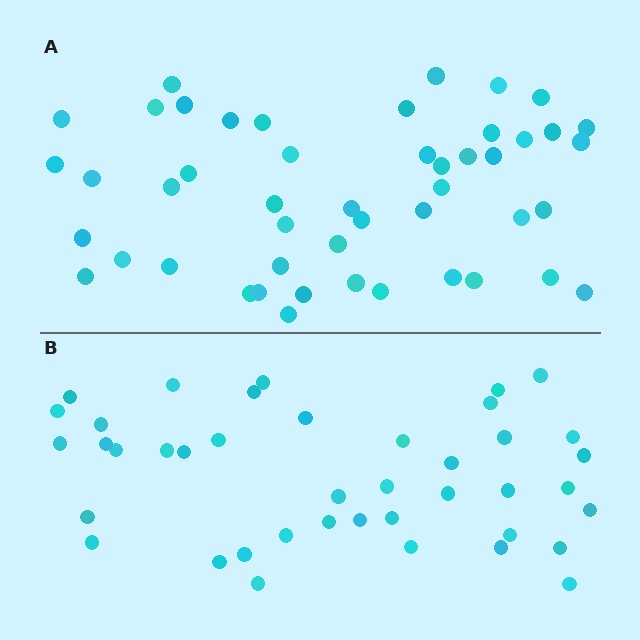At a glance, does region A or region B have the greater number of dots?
Region A (the top region) has more dots.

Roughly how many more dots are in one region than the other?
Region A has roughly 8 or so more dots than region B.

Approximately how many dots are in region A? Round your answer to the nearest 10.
About 50 dots. (The exact count is 48, which rounds to 50.)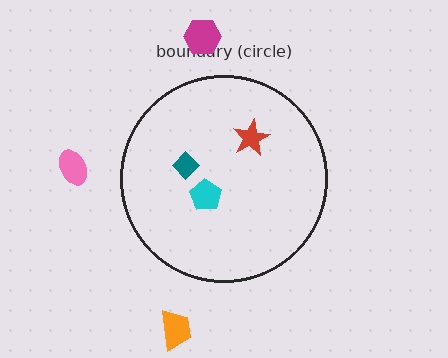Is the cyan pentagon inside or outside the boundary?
Inside.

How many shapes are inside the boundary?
3 inside, 3 outside.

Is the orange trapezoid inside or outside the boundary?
Outside.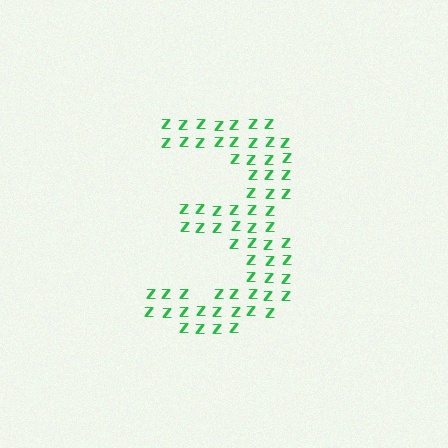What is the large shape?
The large shape is the digit 3.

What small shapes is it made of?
It is made of small letter Z's.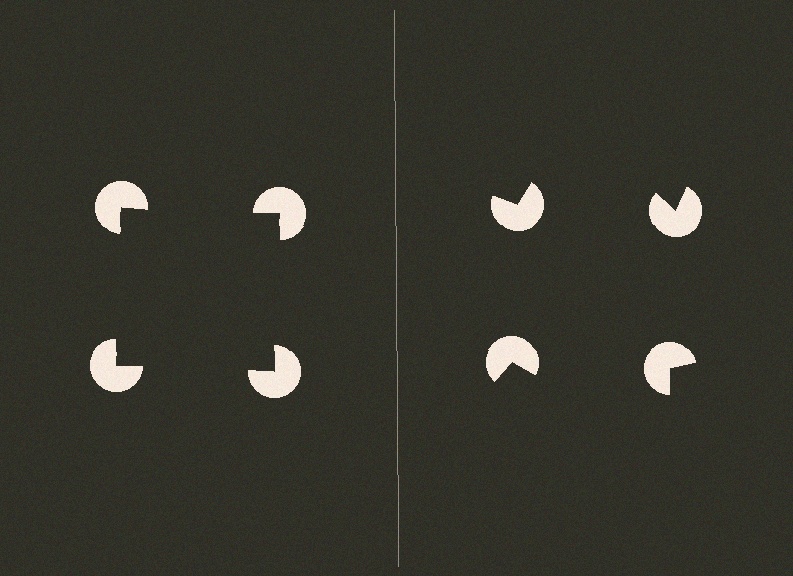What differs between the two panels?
The pac-man discs are positioned identically on both sides; only the wedge orientations differ. On the left they align to a square; on the right they are misaligned.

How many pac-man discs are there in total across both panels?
8 — 4 on each side.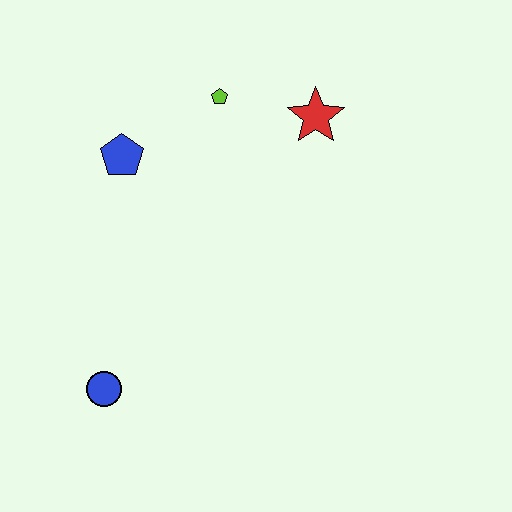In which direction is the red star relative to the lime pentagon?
The red star is to the right of the lime pentagon.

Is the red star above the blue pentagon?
Yes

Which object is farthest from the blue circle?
The red star is farthest from the blue circle.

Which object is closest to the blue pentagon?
The lime pentagon is closest to the blue pentagon.